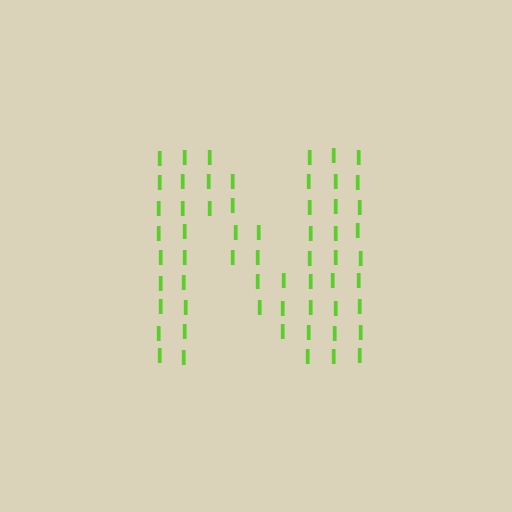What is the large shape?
The large shape is the letter N.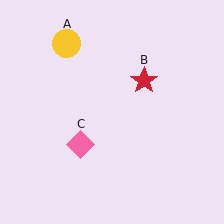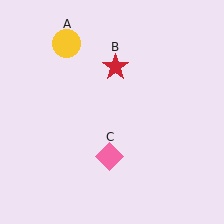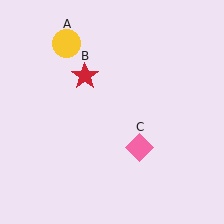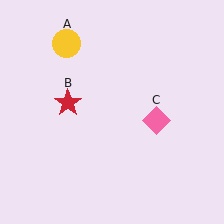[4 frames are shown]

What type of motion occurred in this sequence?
The red star (object B), pink diamond (object C) rotated counterclockwise around the center of the scene.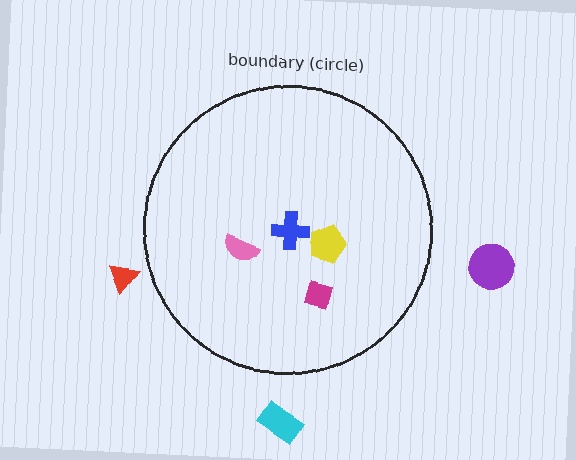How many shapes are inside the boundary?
4 inside, 3 outside.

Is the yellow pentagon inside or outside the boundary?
Inside.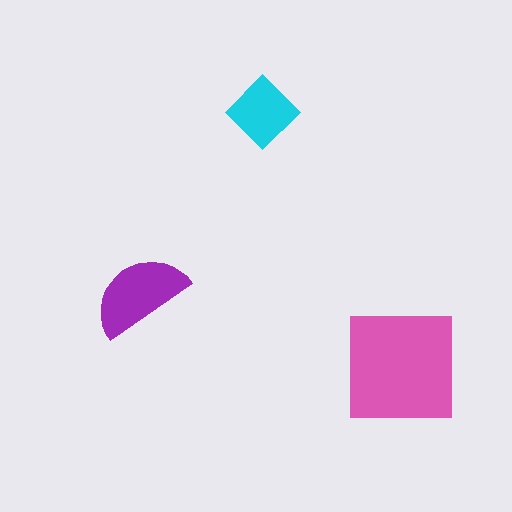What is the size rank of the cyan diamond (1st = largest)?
3rd.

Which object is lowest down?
The pink square is bottommost.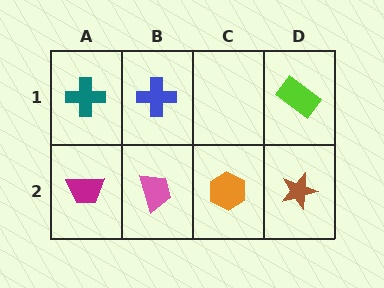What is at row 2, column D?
A brown star.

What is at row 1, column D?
A lime rectangle.